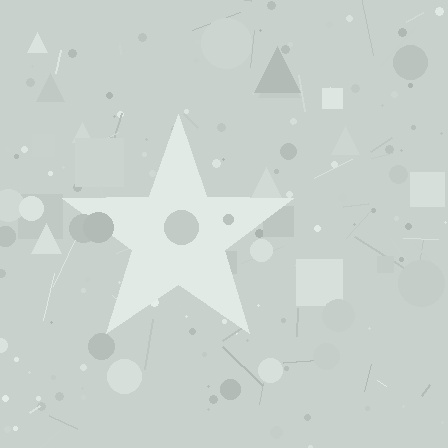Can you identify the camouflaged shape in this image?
The camouflaged shape is a star.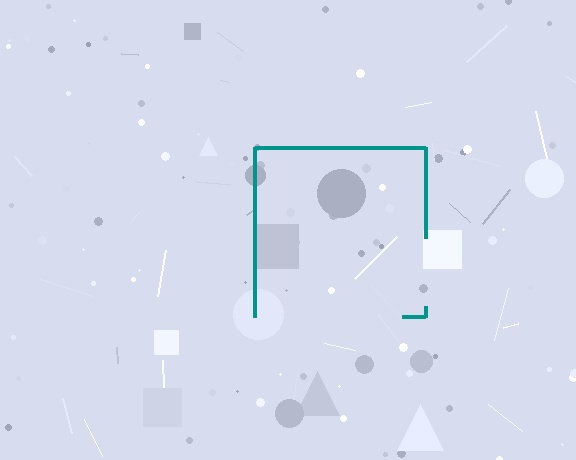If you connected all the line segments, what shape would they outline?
They would outline a square.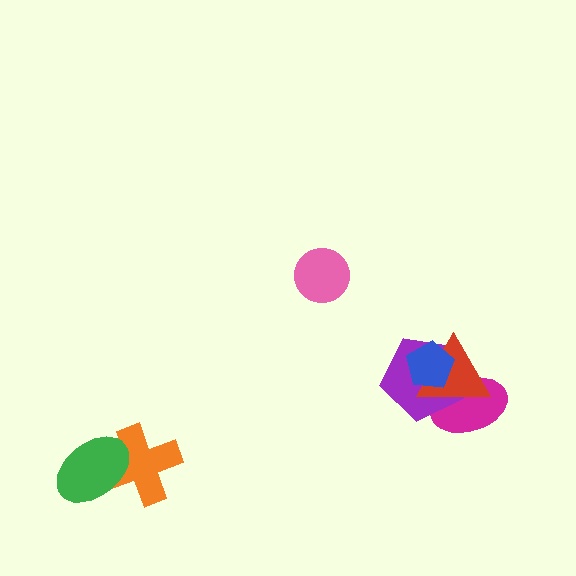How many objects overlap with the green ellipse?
1 object overlaps with the green ellipse.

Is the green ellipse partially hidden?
No, no other shape covers it.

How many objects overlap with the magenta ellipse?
3 objects overlap with the magenta ellipse.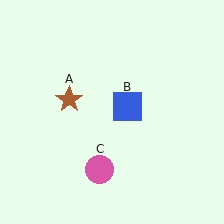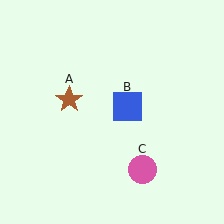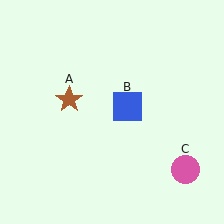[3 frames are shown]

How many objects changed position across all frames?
1 object changed position: pink circle (object C).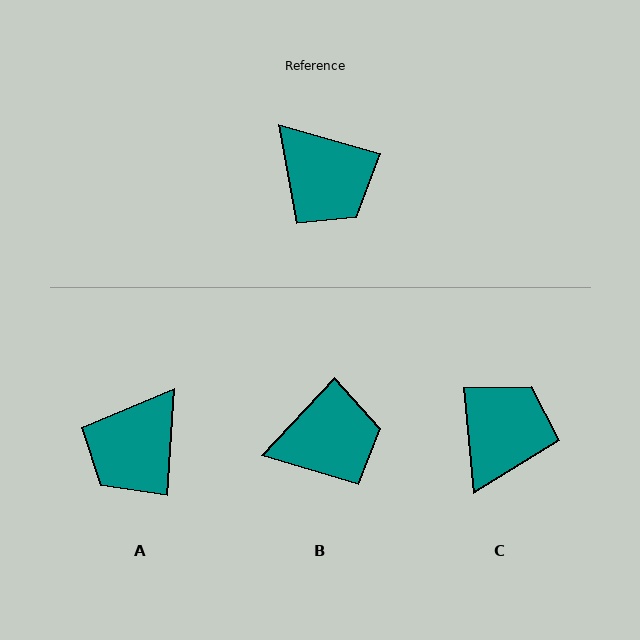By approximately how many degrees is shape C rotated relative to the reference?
Approximately 112 degrees counter-clockwise.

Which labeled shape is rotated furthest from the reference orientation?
C, about 112 degrees away.